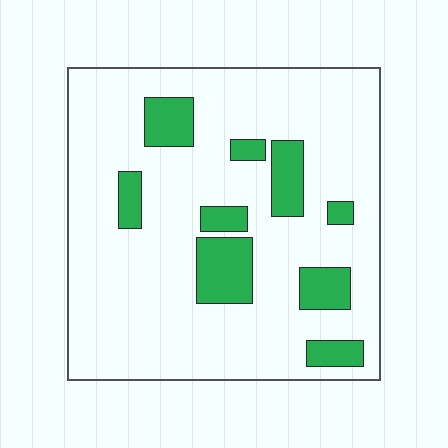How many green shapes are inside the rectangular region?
9.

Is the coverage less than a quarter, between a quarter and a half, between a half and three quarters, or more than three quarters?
Less than a quarter.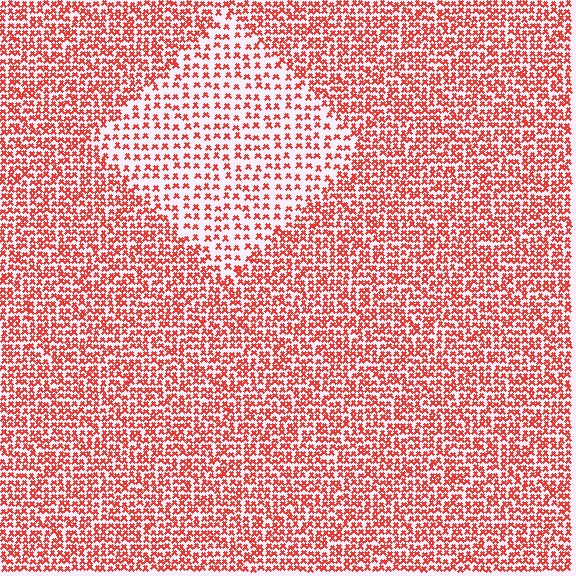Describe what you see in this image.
The image contains small red elements arranged at two different densities. A diamond-shaped region is visible where the elements are less densely packed than the surrounding area.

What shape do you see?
I see a diamond.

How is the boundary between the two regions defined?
The boundary is defined by a change in element density (approximately 2.0x ratio). All elements are the same color, size, and shape.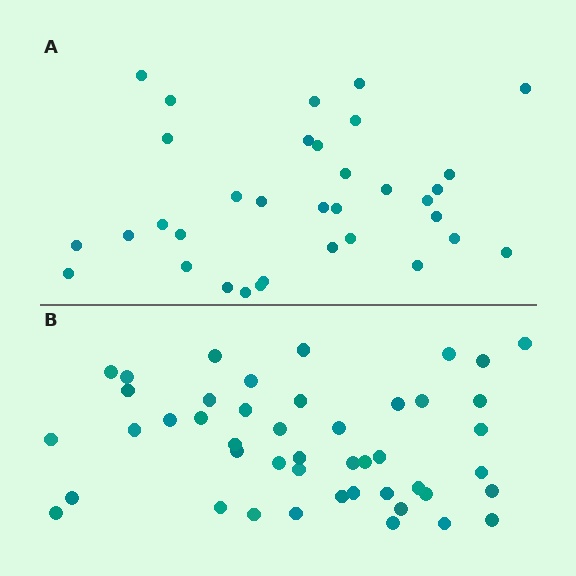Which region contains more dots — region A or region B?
Region B (the bottom region) has more dots.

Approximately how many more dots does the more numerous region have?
Region B has roughly 12 or so more dots than region A.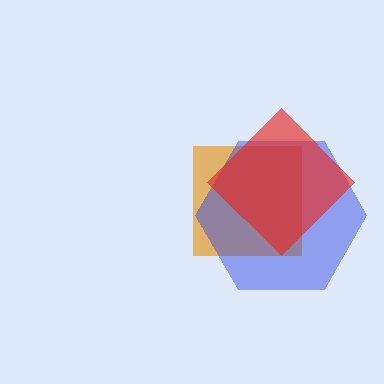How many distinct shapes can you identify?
There are 3 distinct shapes: an orange square, a blue hexagon, a red diamond.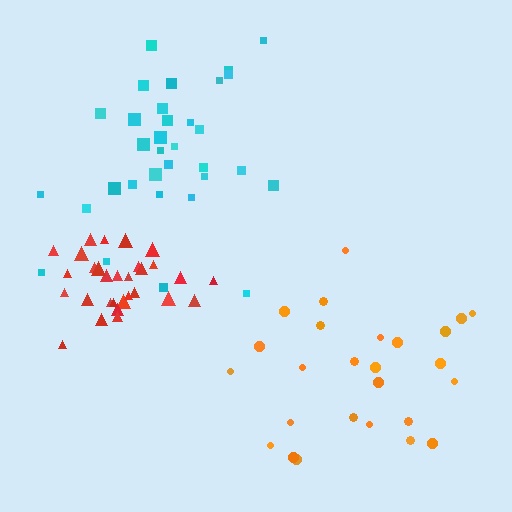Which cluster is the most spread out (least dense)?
Orange.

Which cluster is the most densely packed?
Red.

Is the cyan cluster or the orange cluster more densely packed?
Cyan.